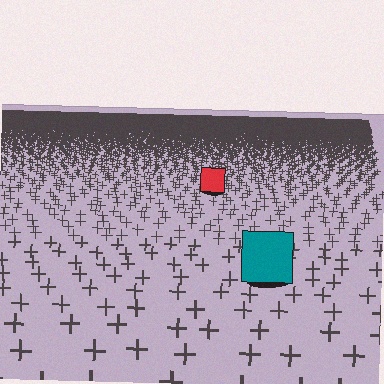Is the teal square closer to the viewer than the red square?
Yes. The teal square is closer — you can tell from the texture gradient: the ground texture is coarser near it.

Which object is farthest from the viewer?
The red square is farthest from the viewer. It appears smaller and the ground texture around it is denser.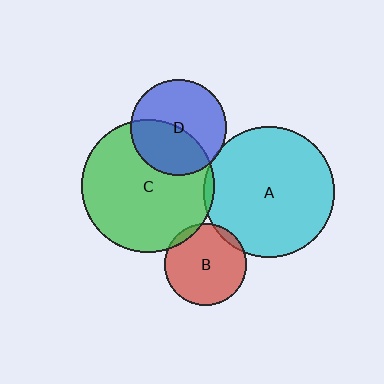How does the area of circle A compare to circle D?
Approximately 1.9 times.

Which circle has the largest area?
Circle C (green).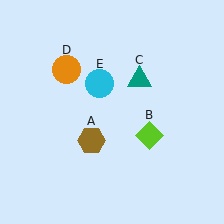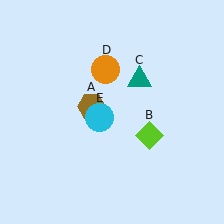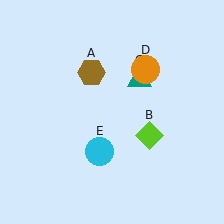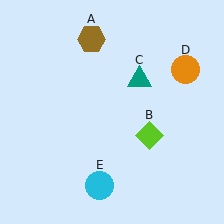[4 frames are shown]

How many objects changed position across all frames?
3 objects changed position: brown hexagon (object A), orange circle (object D), cyan circle (object E).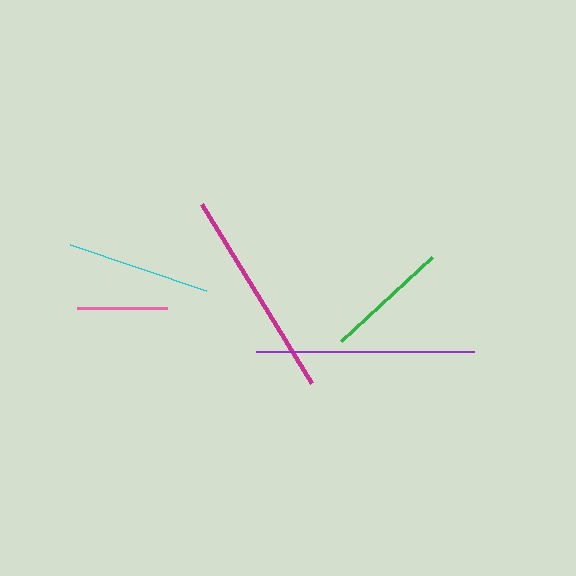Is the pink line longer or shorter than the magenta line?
The magenta line is longer than the pink line.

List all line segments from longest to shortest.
From longest to shortest: purple, magenta, cyan, green, pink.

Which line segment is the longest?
The purple line is the longest at approximately 218 pixels.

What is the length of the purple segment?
The purple segment is approximately 218 pixels long.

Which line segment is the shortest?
The pink line is the shortest at approximately 90 pixels.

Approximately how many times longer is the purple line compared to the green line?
The purple line is approximately 1.8 times the length of the green line.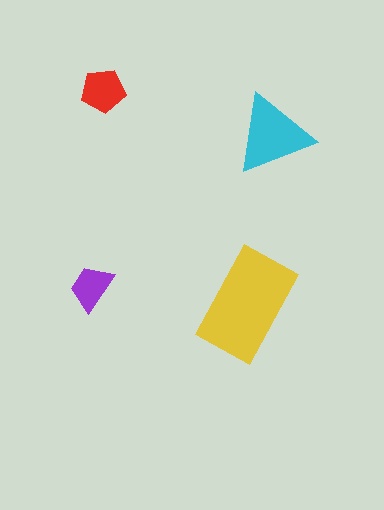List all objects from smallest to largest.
The purple trapezoid, the red pentagon, the cyan triangle, the yellow rectangle.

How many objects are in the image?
There are 4 objects in the image.